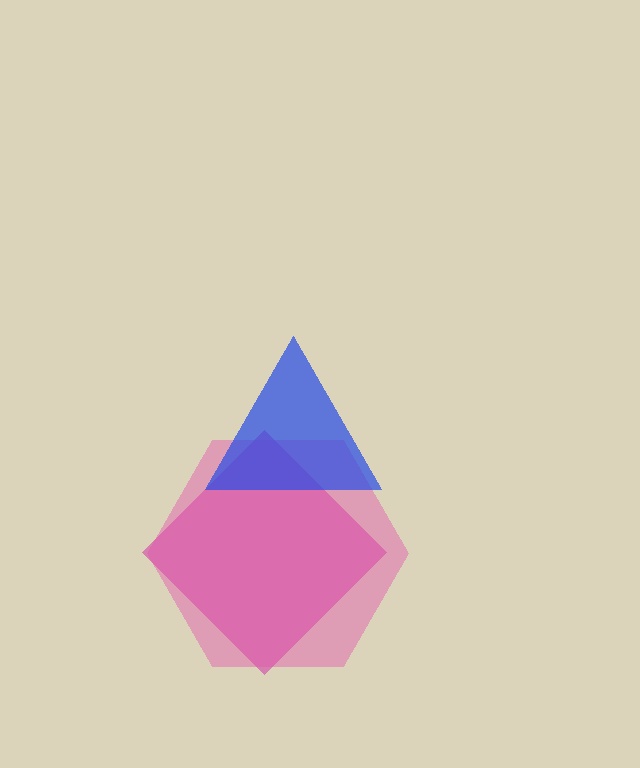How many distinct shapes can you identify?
There are 3 distinct shapes: a magenta diamond, a pink hexagon, a blue triangle.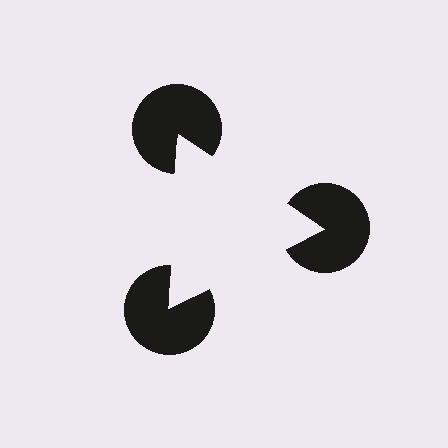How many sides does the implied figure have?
3 sides.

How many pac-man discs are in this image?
There are 3 — one at each vertex of the illusory triangle.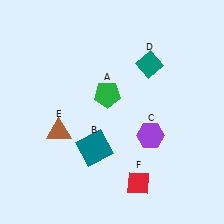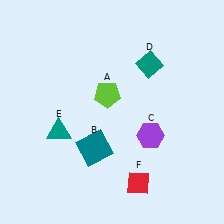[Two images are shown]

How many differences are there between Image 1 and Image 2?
There are 2 differences between the two images.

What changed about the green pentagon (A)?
In Image 1, A is green. In Image 2, it changed to lime.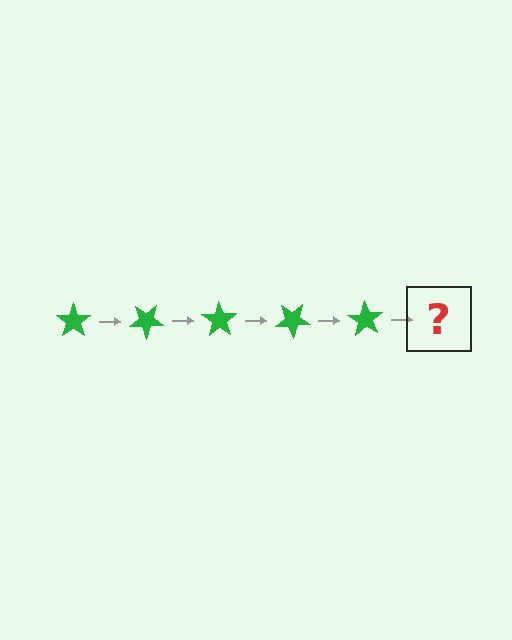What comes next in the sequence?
The next element should be a green star rotated 175 degrees.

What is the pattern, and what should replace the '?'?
The pattern is that the star rotates 35 degrees each step. The '?' should be a green star rotated 175 degrees.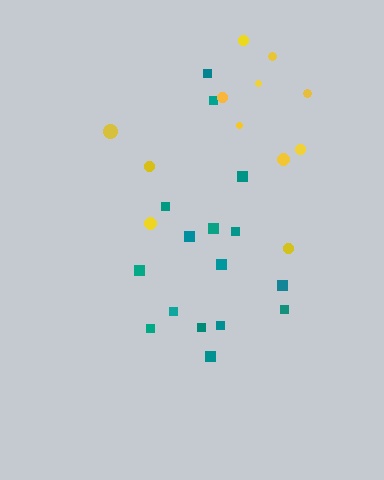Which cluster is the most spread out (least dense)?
Teal.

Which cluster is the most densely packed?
Yellow.